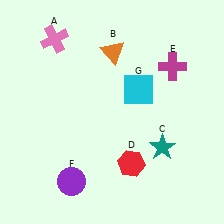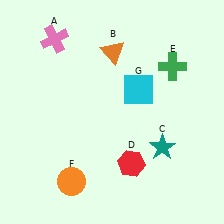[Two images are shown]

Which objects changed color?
E changed from magenta to green. F changed from purple to orange.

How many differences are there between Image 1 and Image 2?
There are 2 differences between the two images.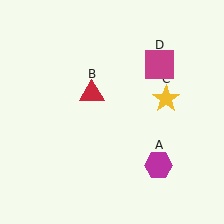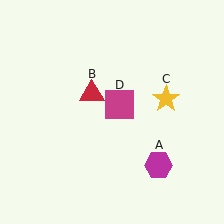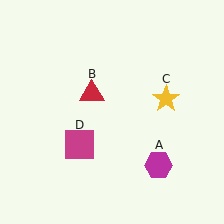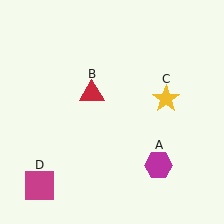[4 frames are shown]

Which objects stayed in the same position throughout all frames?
Magenta hexagon (object A) and red triangle (object B) and yellow star (object C) remained stationary.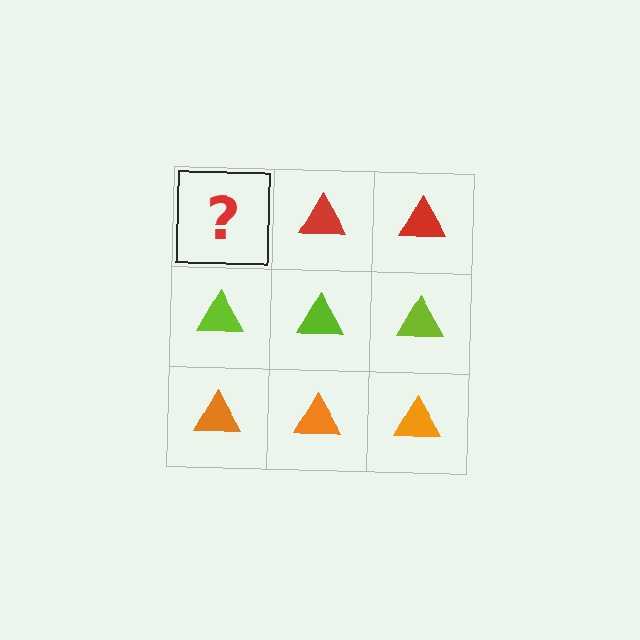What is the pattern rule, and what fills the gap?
The rule is that each row has a consistent color. The gap should be filled with a red triangle.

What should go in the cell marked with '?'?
The missing cell should contain a red triangle.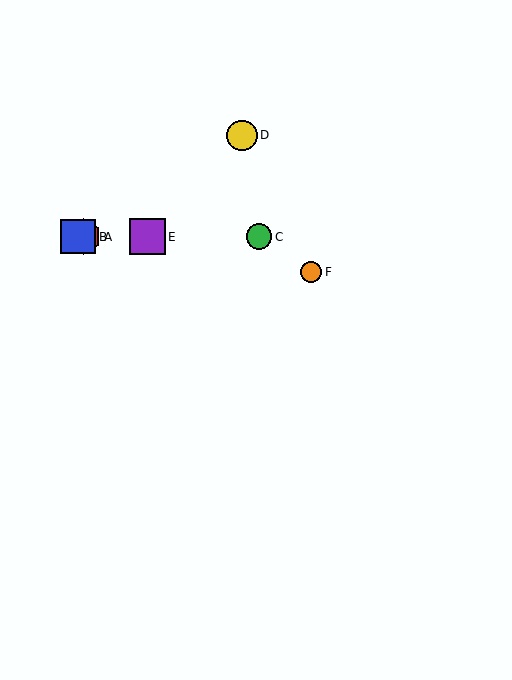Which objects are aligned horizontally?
Objects A, B, C, E are aligned horizontally.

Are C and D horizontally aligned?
No, C is at y≈237 and D is at y≈135.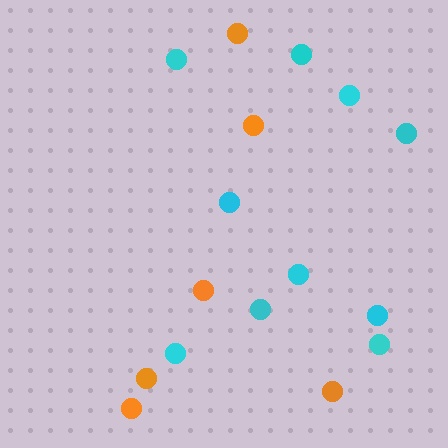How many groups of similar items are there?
There are 2 groups: one group of orange circles (6) and one group of cyan circles (10).